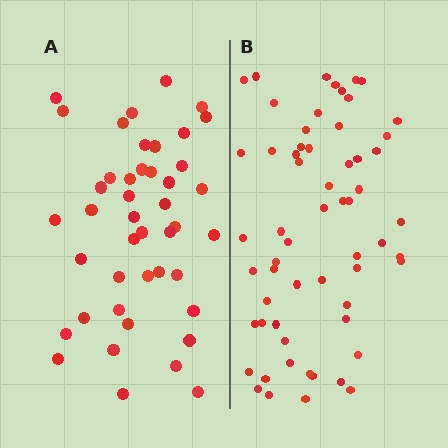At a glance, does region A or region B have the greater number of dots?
Region B (the right region) has more dots.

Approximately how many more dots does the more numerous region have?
Region B has approximately 15 more dots than region A.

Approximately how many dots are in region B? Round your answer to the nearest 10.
About 60 dots.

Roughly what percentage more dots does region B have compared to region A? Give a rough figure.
About 35% more.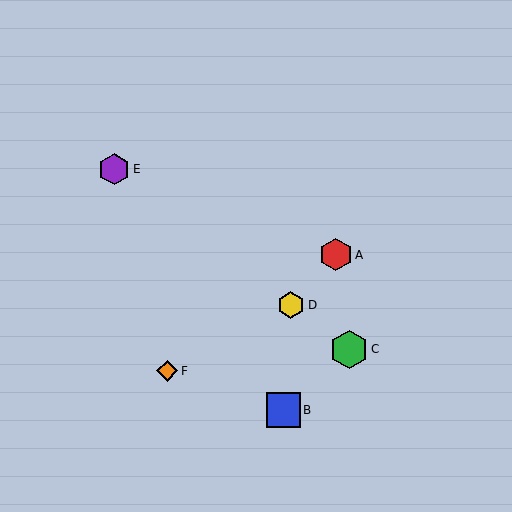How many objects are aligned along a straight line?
3 objects (C, D, E) are aligned along a straight line.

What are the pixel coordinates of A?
Object A is at (336, 255).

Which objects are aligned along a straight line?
Objects C, D, E are aligned along a straight line.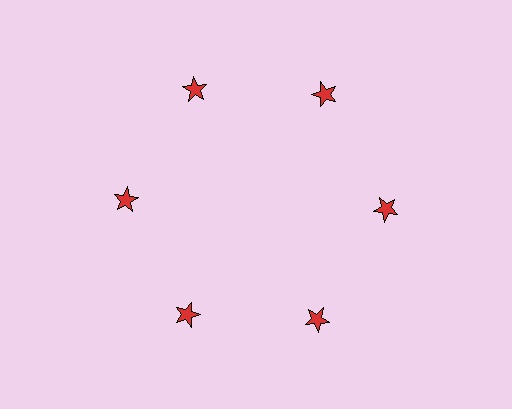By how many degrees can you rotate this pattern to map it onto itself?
The pattern maps onto itself every 60 degrees of rotation.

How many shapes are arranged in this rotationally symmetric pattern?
There are 6 shapes, arranged in 6 groups of 1.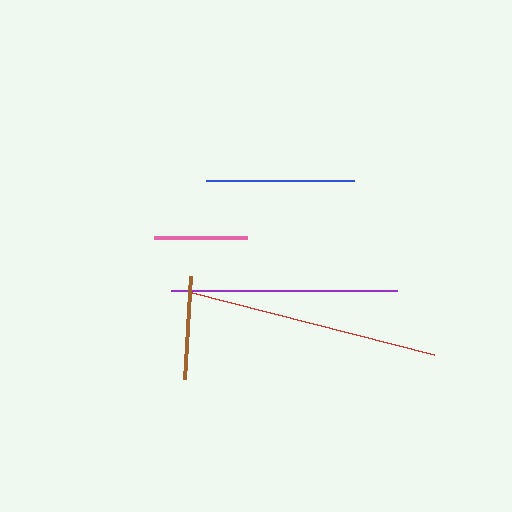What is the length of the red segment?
The red segment is approximately 253 pixels long.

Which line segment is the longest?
The red line is the longest at approximately 253 pixels.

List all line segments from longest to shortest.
From longest to shortest: red, purple, blue, brown, pink.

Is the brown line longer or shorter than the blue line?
The blue line is longer than the brown line.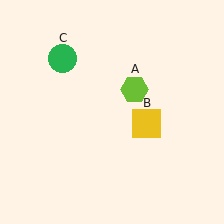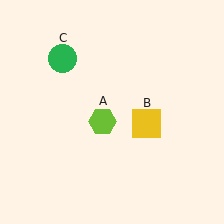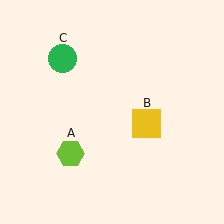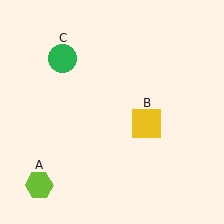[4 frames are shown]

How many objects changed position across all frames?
1 object changed position: lime hexagon (object A).